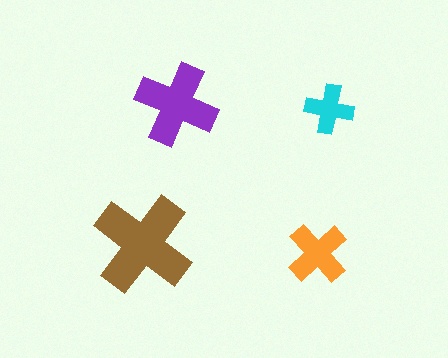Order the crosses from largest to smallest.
the brown one, the purple one, the orange one, the cyan one.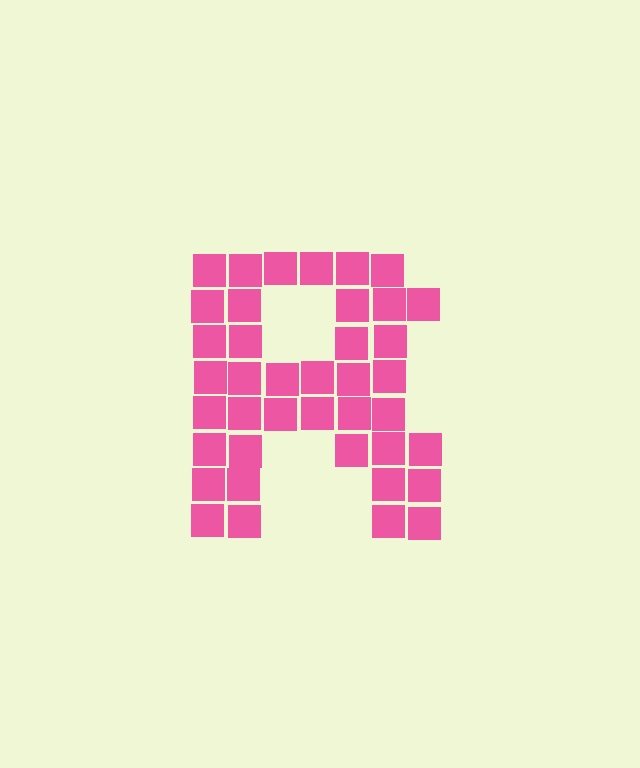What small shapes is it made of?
It is made of small squares.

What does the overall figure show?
The overall figure shows the letter R.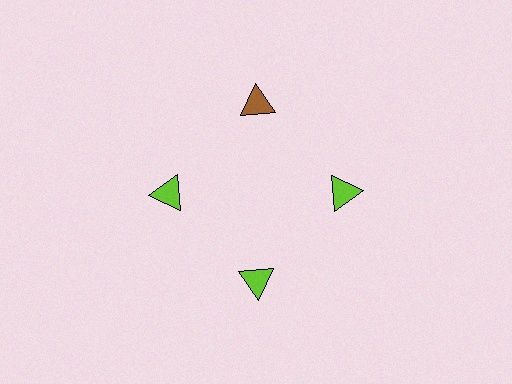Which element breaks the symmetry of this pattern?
The brown triangle at roughly the 12 o'clock position breaks the symmetry. All other shapes are lime triangles.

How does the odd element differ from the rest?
It has a different color: brown instead of lime.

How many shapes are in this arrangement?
There are 4 shapes arranged in a ring pattern.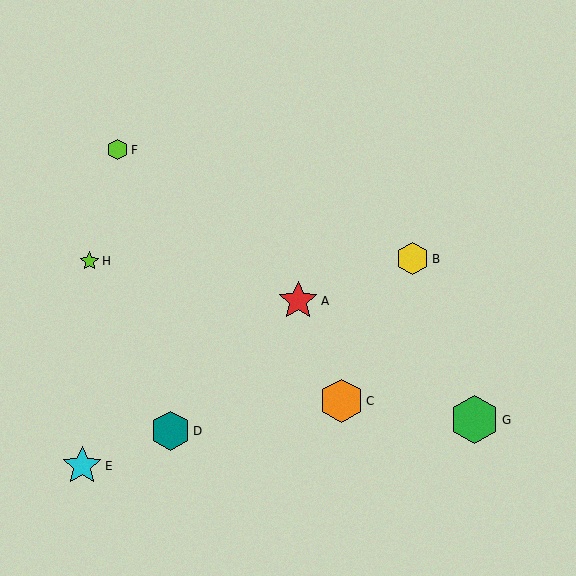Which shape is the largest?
The green hexagon (labeled G) is the largest.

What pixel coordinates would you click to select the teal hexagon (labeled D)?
Click at (170, 431) to select the teal hexagon D.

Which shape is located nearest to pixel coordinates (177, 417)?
The teal hexagon (labeled D) at (170, 431) is nearest to that location.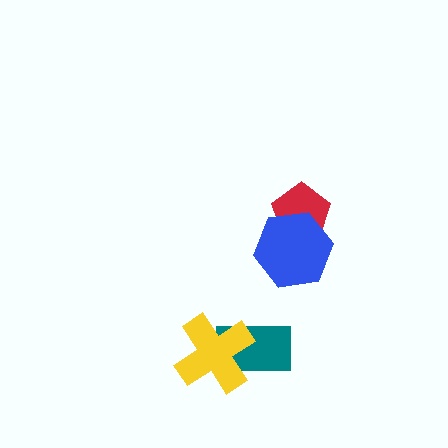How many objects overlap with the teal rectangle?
1 object overlaps with the teal rectangle.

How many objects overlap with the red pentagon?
1 object overlaps with the red pentagon.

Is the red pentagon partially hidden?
Yes, it is partially covered by another shape.